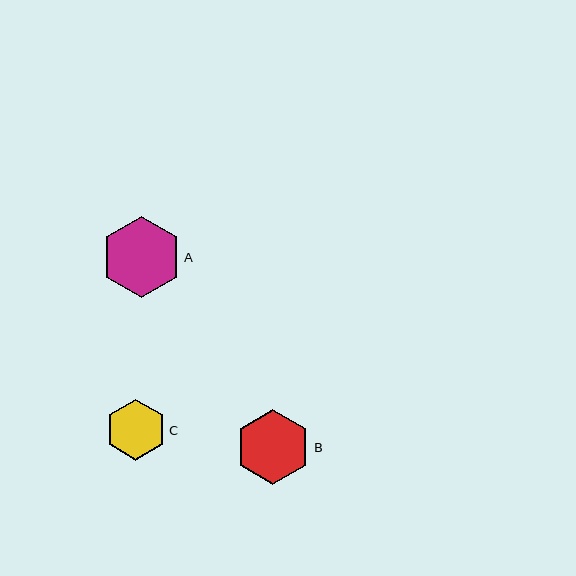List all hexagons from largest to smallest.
From largest to smallest: A, B, C.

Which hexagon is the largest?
Hexagon A is the largest with a size of approximately 81 pixels.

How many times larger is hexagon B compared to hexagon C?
Hexagon B is approximately 1.2 times the size of hexagon C.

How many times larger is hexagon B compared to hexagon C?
Hexagon B is approximately 1.2 times the size of hexagon C.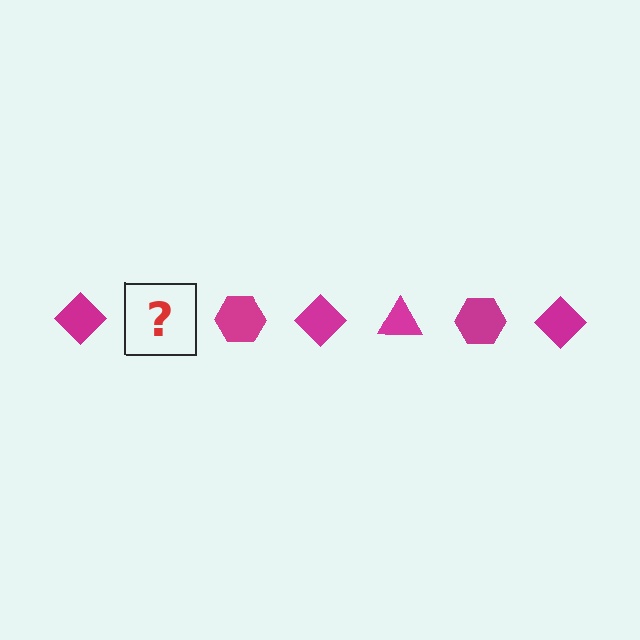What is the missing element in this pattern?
The missing element is a magenta triangle.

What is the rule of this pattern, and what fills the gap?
The rule is that the pattern cycles through diamond, triangle, hexagon shapes in magenta. The gap should be filled with a magenta triangle.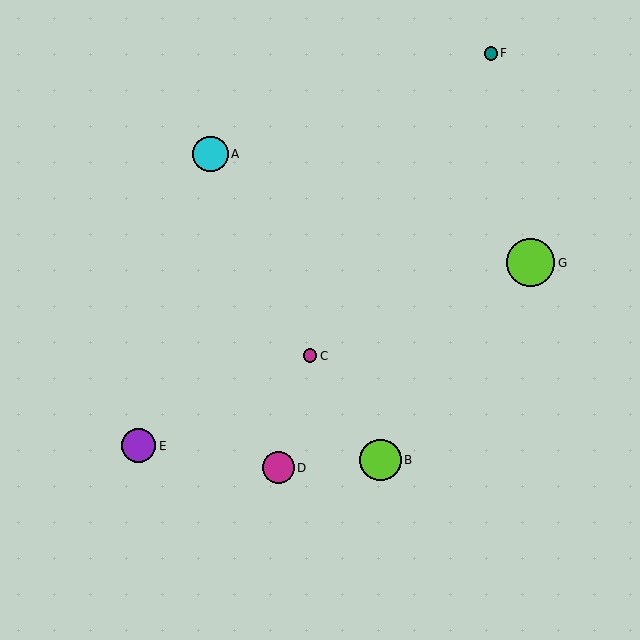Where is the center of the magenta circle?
The center of the magenta circle is at (278, 468).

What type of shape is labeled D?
Shape D is a magenta circle.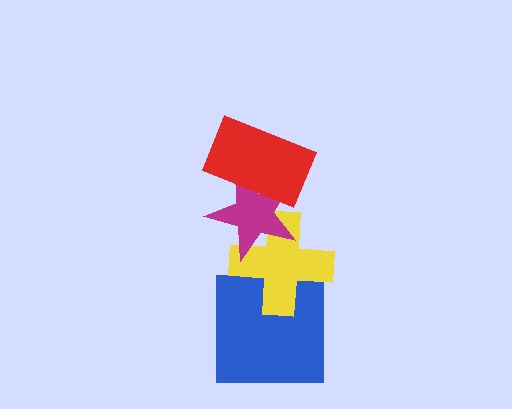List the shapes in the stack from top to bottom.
From top to bottom: the red rectangle, the magenta star, the yellow cross, the blue square.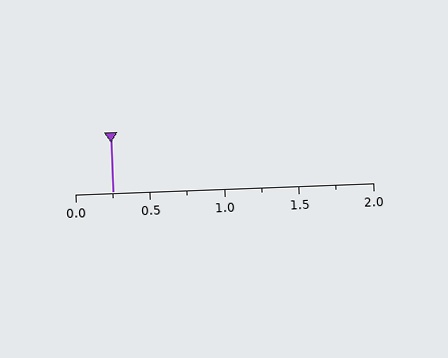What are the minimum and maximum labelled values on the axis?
The axis runs from 0.0 to 2.0.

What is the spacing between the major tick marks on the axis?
The major ticks are spaced 0.5 apart.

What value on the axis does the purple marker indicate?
The marker indicates approximately 0.25.